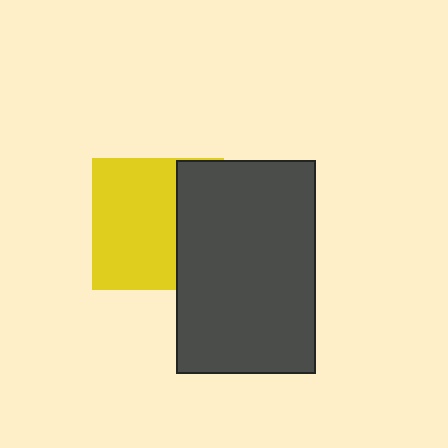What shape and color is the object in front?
The object in front is a dark gray rectangle.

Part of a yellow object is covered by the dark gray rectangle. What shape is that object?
It is a square.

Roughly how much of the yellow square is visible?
About half of it is visible (roughly 64%).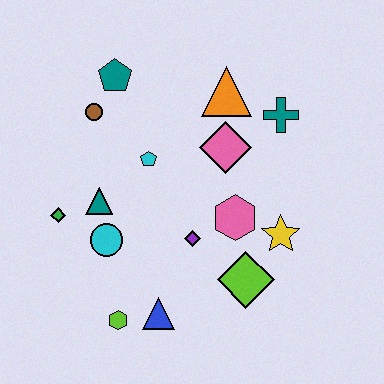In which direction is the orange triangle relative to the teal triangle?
The orange triangle is to the right of the teal triangle.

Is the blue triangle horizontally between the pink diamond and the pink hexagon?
No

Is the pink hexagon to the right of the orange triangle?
Yes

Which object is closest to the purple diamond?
The pink hexagon is closest to the purple diamond.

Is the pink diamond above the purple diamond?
Yes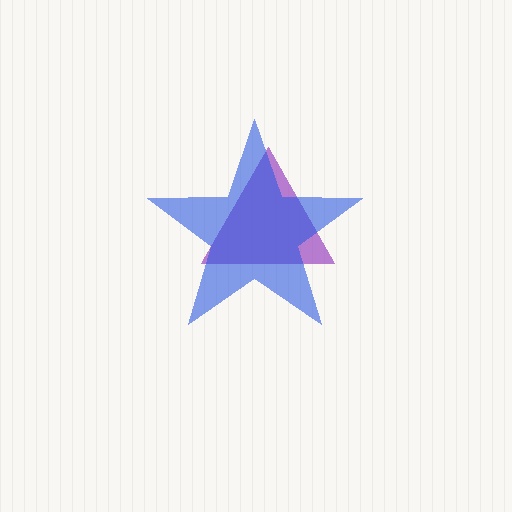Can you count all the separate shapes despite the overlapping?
Yes, there are 2 separate shapes.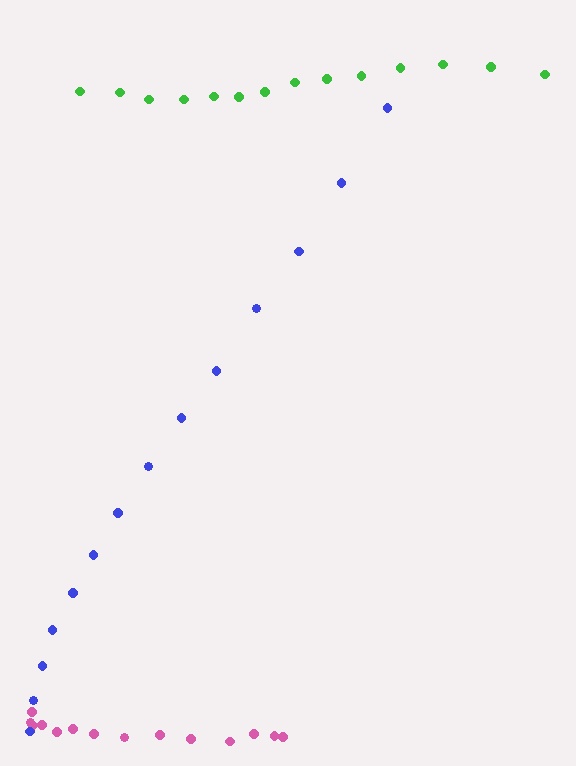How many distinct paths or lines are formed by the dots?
There are 3 distinct paths.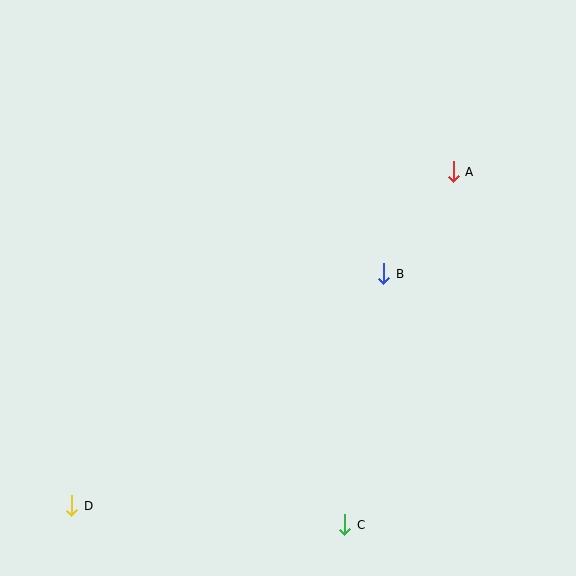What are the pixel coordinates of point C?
Point C is at (345, 525).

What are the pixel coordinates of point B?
Point B is at (384, 274).